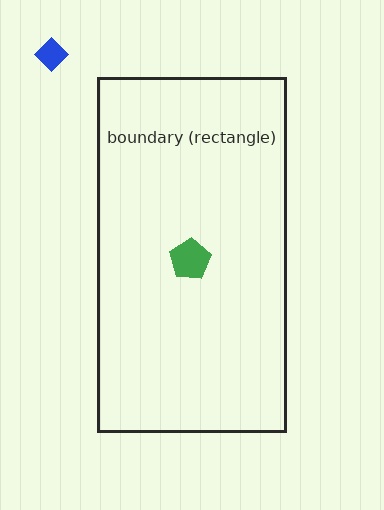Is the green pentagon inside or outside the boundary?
Inside.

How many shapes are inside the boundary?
1 inside, 1 outside.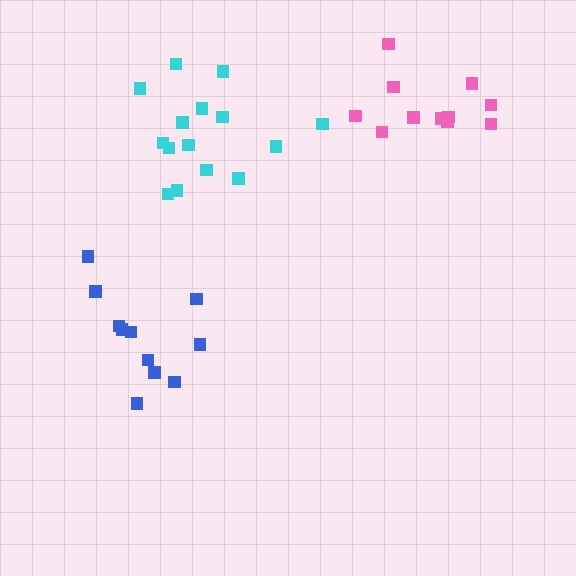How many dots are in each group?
Group 1: 11 dots, Group 2: 11 dots, Group 3: 15 dots (37 total).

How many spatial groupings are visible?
There are 3 spatial groupings.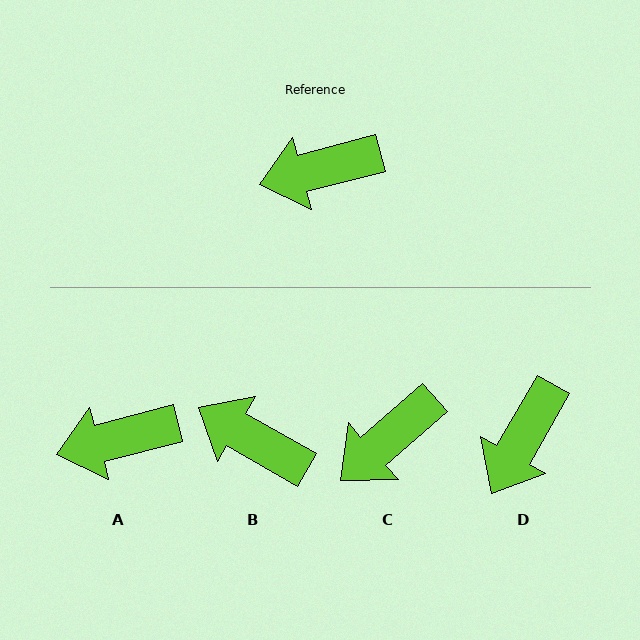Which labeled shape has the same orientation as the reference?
A.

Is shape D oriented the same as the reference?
No, it is off by about 46 degrees.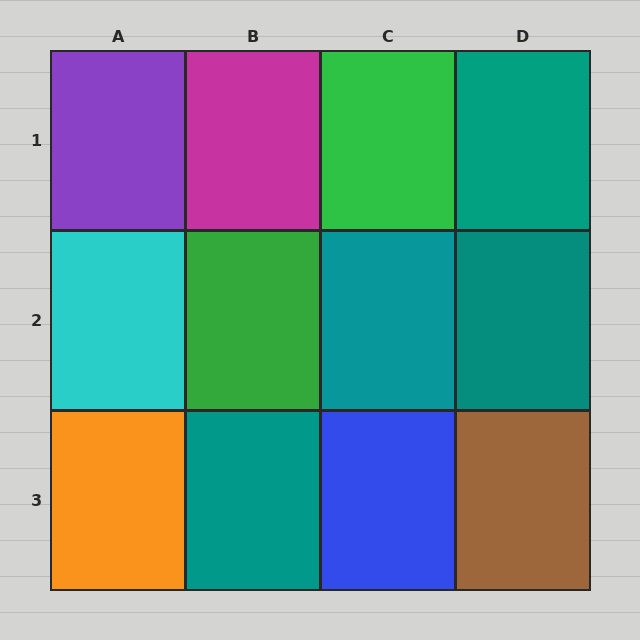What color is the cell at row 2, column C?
Teal.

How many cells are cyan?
1 cell is cyan.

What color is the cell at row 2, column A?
Cyan.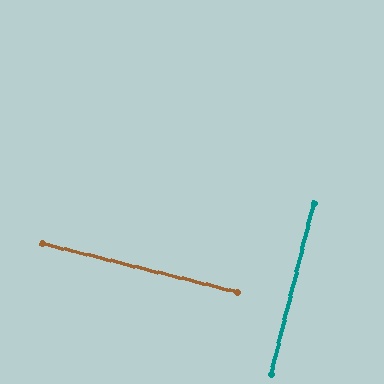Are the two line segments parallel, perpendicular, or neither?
Perpendicular — they meet at approximately 90°.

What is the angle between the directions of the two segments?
Approximately 90 degrees.